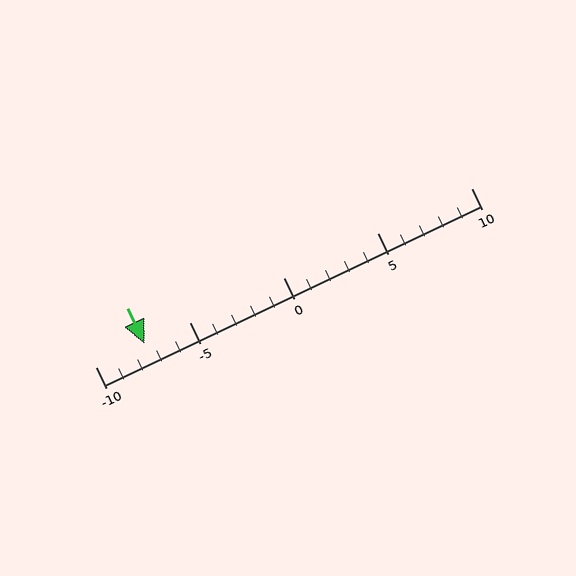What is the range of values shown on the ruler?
The ruler shows values from -10 to 10.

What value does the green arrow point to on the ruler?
The green arrow points to approximately -7.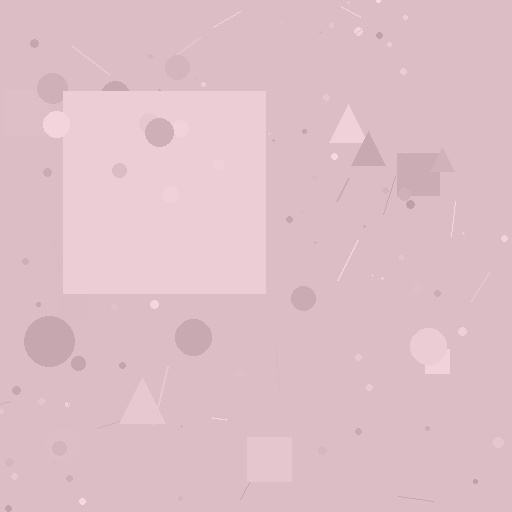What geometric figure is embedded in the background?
A square is embedded in the background.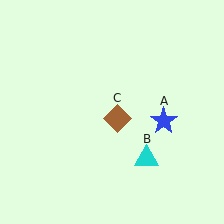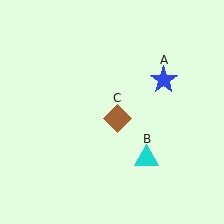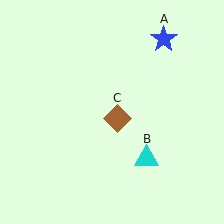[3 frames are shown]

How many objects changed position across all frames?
1 object changed position: blue star (object A).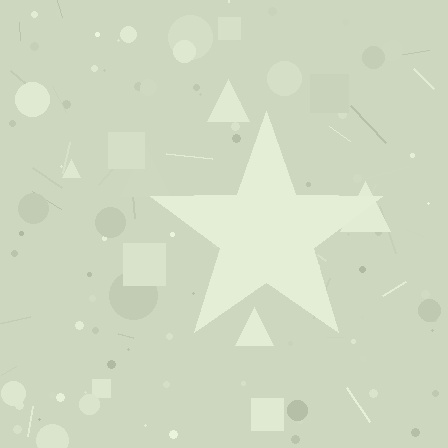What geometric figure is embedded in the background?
A star is embedded in the background.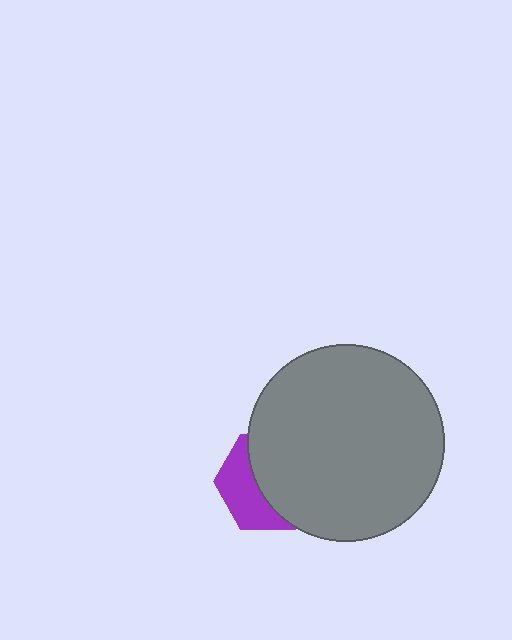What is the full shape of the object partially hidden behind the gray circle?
The partially hidden object is a purple hexagon.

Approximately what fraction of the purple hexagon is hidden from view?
Roughly 59% of the purple hexagon is hidden behind the gray circle.